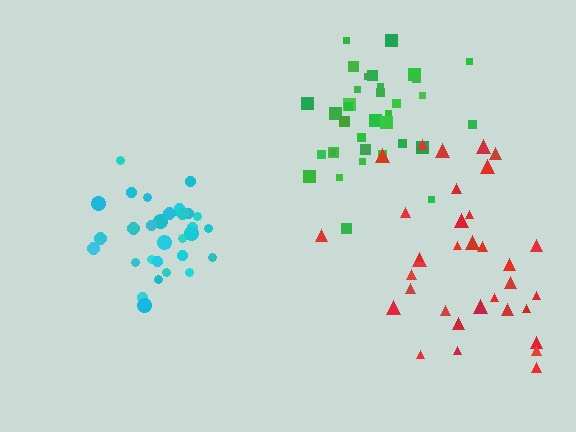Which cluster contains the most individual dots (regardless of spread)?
Green (35).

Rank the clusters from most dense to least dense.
cyan, green, red.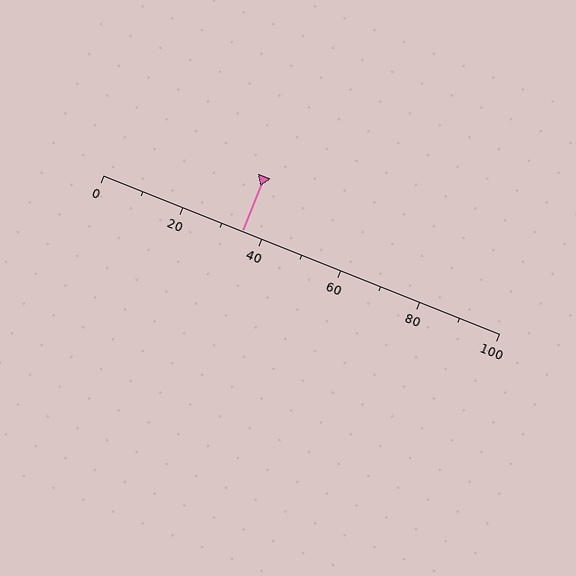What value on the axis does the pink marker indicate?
The marker indicates approximately 35.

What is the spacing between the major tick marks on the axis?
The major ticks are spaced 20 apart.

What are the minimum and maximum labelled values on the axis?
The axis runs from 0 to 100.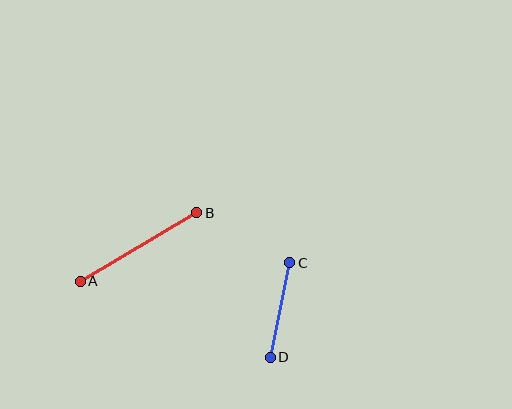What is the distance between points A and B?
The distance is approximately 135 pixels.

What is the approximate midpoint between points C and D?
The midpoint is at approximately (280, 310) pixels.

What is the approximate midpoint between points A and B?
The midpoint is at approximately (138, 247) pixels.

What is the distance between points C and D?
The distance is approximately 96 pixels.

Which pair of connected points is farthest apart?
Points A and B are farthest apart.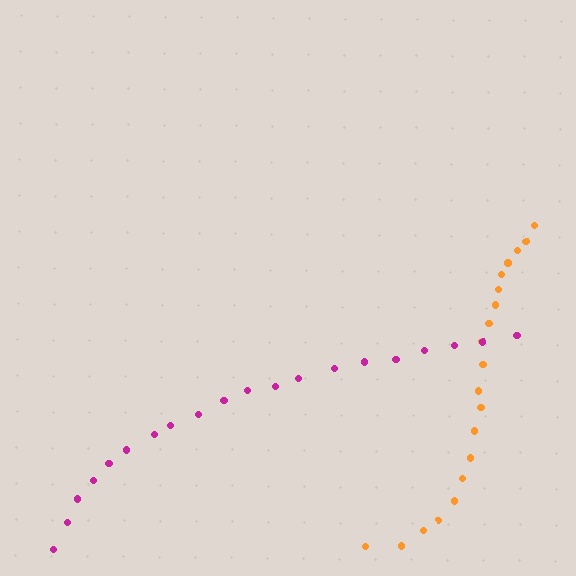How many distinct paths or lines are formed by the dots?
There are 2 distinct paths.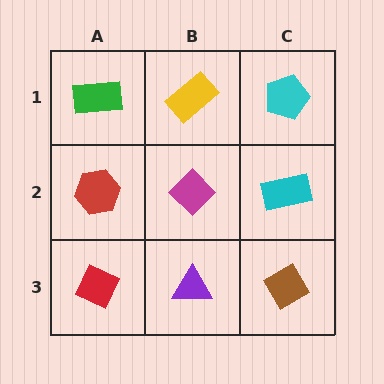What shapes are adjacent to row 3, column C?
A cyan rectangle (row 2, column C), a purple triangle (row 3, column B).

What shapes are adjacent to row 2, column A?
A green rectangle (row 1, column A), a red diamond (row 3, column A), a magenta diamond (row 2, column B).